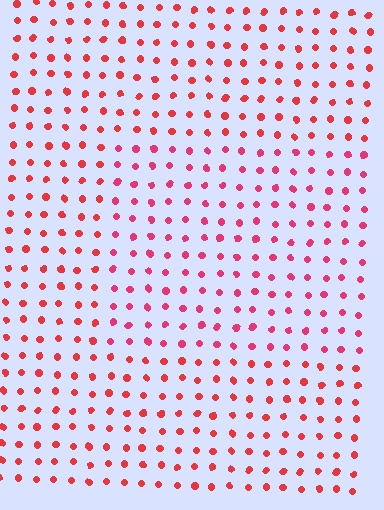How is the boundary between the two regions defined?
The boundary is defined purely by a slight shift in hue (about 19 degrees). Spacing, size, and orientation are identical on both sides.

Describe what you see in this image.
The image is filled with small red elements in a uniform arrangement. A rectangle-shaped region is visible where the elements are tinted to a slightly different hue, forming a subtle color boundary.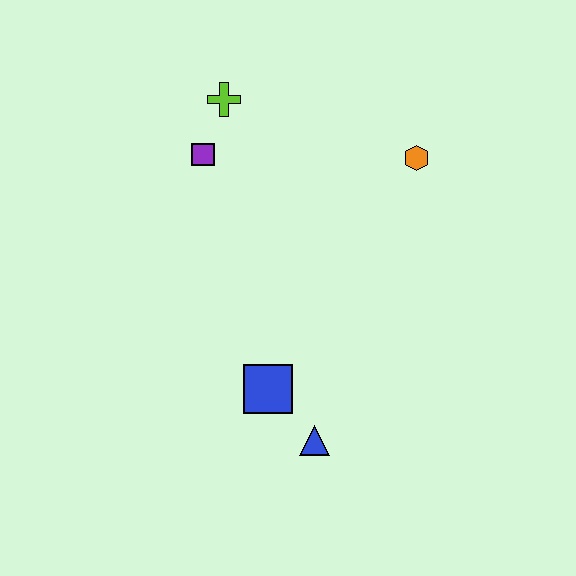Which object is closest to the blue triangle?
The blue square is closest to the blue triangle.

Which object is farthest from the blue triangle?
The lime cross is farthest from the blue triangle.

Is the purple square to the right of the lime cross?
No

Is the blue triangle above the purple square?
No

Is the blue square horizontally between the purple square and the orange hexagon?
Yes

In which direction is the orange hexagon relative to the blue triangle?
The orange hexagon is above the blue triangle.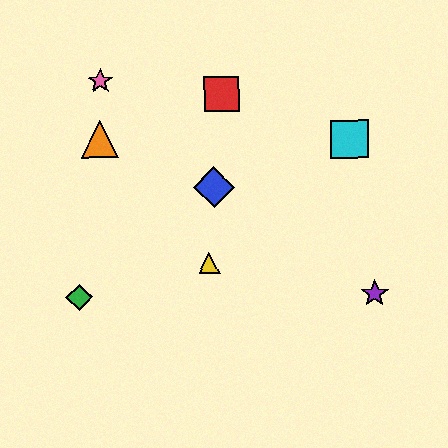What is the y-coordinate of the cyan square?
The cyan square is at y≈139.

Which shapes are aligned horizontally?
The green diamond, the purple star are aligned horizontally.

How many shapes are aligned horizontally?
2 shapes (the green diamond, the purple star) are aligned horizontally.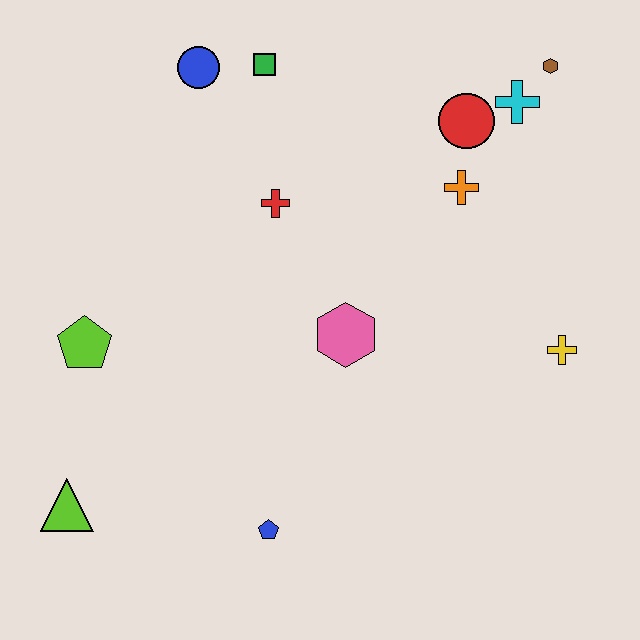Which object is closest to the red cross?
The green square is closest to the red cross.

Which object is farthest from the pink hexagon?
The brown hexagon is farthest from the pink hexagon.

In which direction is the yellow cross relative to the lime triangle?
The yellow cross is to the right of the lime triangle.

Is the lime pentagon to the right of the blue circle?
No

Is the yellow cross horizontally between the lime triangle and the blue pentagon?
No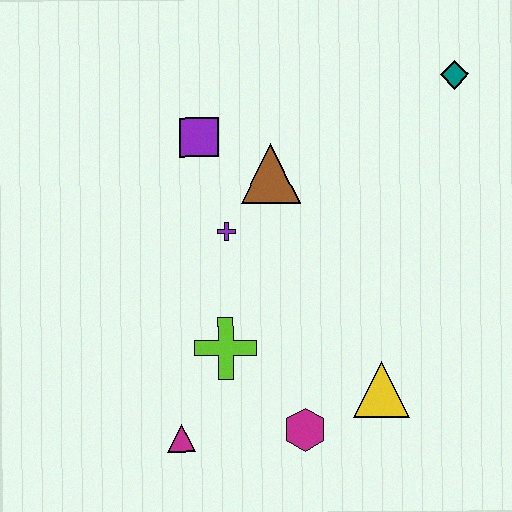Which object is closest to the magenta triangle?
The lime cross is closest to the magenta triangle.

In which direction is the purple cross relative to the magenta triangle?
The purple cross is above the magenta triangle.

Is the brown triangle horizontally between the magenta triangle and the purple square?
No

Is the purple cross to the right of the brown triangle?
No